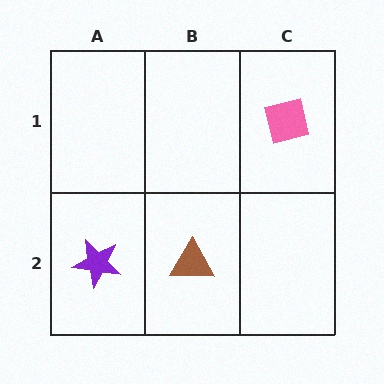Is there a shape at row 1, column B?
No, that cell is empty.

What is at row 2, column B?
A brown triangle.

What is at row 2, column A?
A purple star.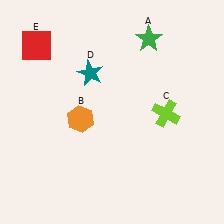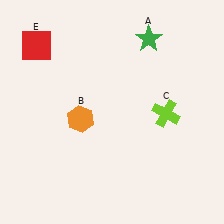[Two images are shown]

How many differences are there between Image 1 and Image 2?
There is 1 difference between the two images.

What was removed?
The teal star (D) was removed in Image 2.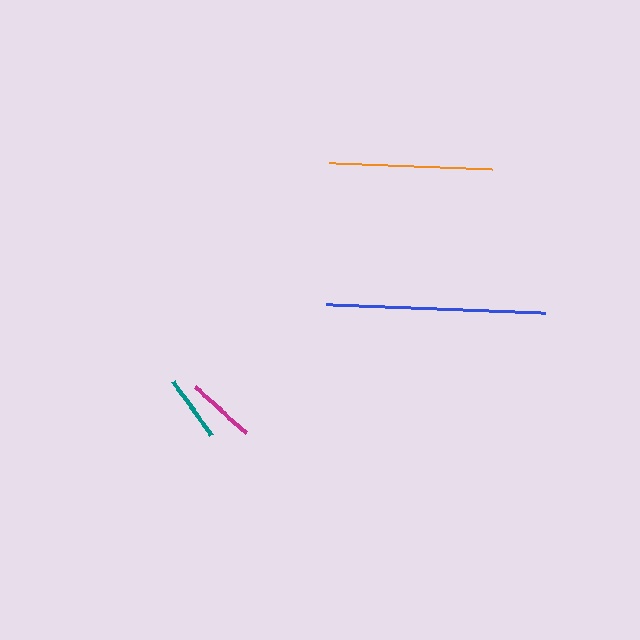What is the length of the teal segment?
The teal segment is approximately 66 pixels long.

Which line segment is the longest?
The blue line is the longest at approximately 220 pixels.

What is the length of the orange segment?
The orange segment is approximately 163 pixels long.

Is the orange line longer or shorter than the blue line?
The blue line is longer than the orange line.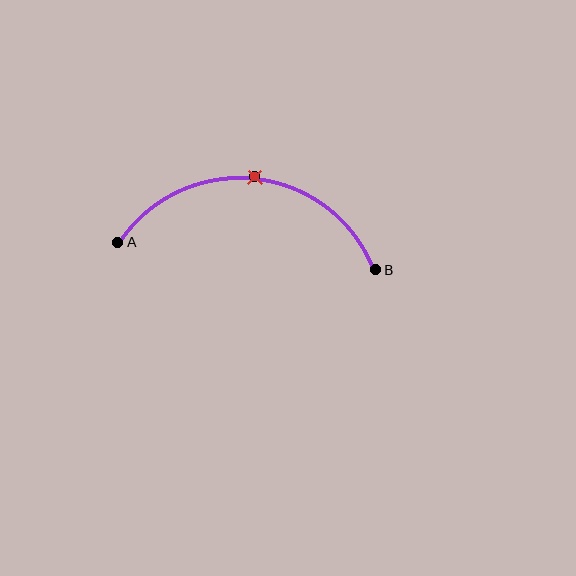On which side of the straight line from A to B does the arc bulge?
The arc bulges above the straight line connecting A and B.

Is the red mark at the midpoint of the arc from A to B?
Yes. The red mark lies on the arc at equal arc-length from both A and B — it is the arc midpoint.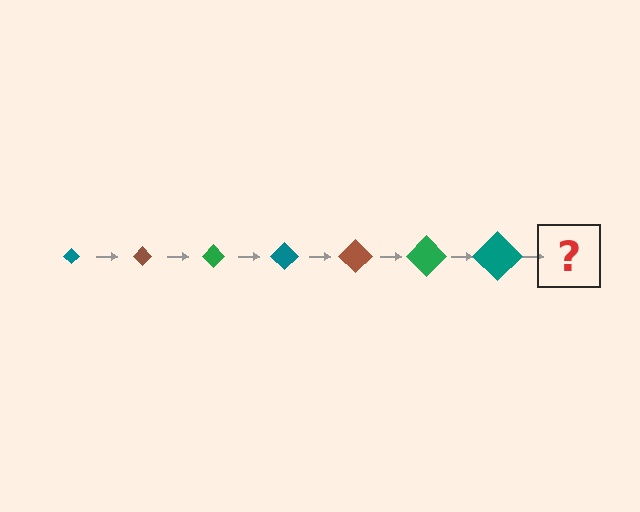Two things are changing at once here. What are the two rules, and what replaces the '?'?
The two rules are that the diamond grows larger each step and the color cycles through teal, brown, and green. The '?' should be a brown diamond, larger than the previous one.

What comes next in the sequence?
The next element should be a brown diamond, larger than the previous one.